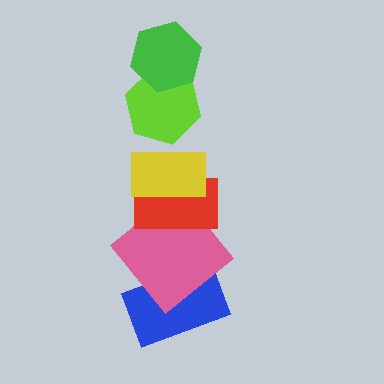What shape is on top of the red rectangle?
The yellow rectangle is on top of the red rectangle.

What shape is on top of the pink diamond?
The red rectangle is on top of the pink diamond.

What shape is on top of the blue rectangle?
The pink diamond is on top of the blue rectangle.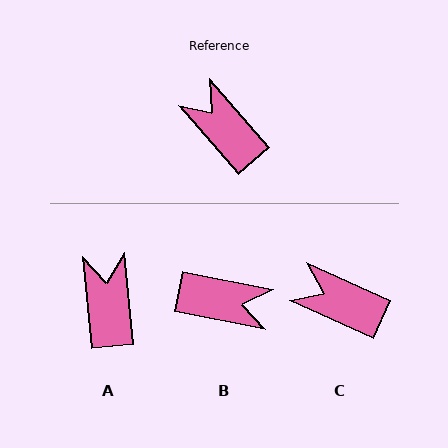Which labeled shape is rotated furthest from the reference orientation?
B, about 143 degrees away.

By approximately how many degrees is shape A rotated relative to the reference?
Approximately 36 degrees clockwise.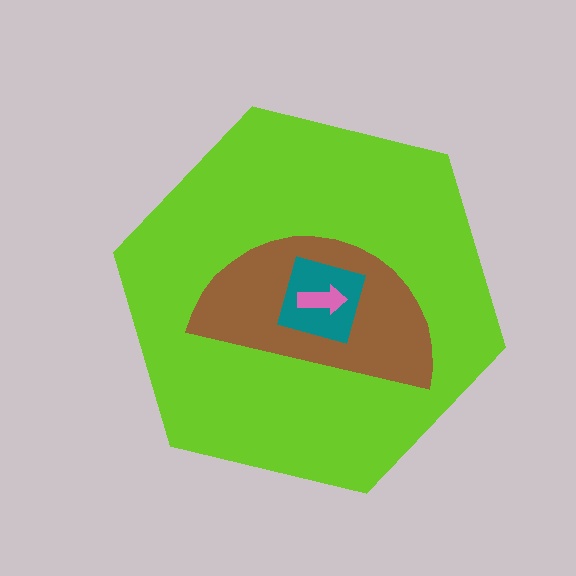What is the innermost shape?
The pink arrow.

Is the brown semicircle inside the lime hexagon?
Yes.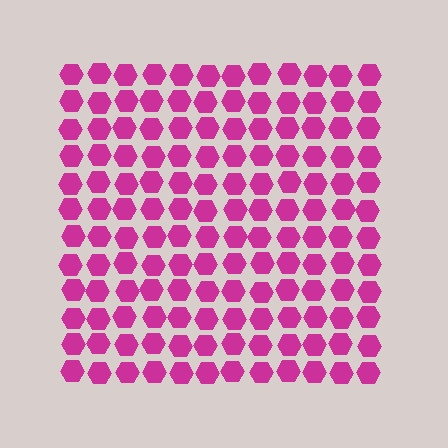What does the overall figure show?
The overall figure shows a square.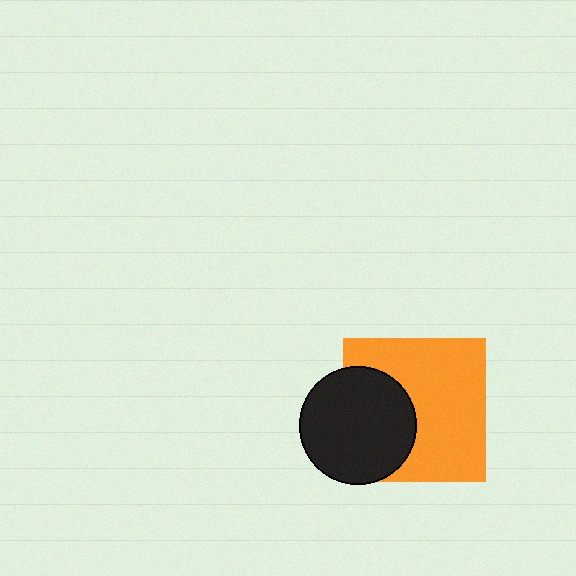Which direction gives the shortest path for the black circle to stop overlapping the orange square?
Moving left gives the shortest separation.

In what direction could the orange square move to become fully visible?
The orange square could move right. That would shift it out from behind the black circle entirely.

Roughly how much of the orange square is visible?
Most of it is visible (roughly 65%).